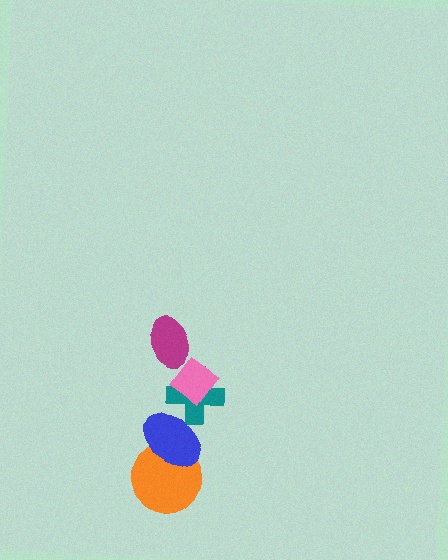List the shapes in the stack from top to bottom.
From top to bottom: the magenta ellipse, the pink diamond, the teal cross, the blue ellipse, the orange circle.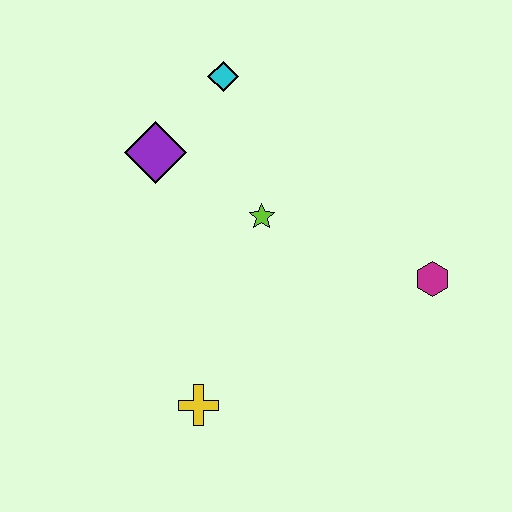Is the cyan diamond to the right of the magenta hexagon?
No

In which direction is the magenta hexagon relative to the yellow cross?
The magenta hexagon is to the right of the yellow cross.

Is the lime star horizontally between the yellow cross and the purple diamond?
No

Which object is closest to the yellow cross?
The lime star is closest to the yellow cross.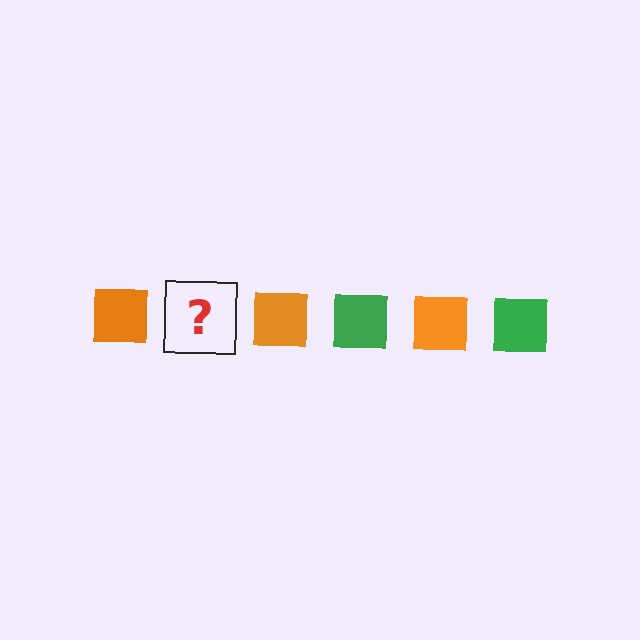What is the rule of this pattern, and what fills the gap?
The rule is that the pattern cycles through orange, green squares. The gap should be filled with a green square.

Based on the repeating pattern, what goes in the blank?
The blank should be a green square.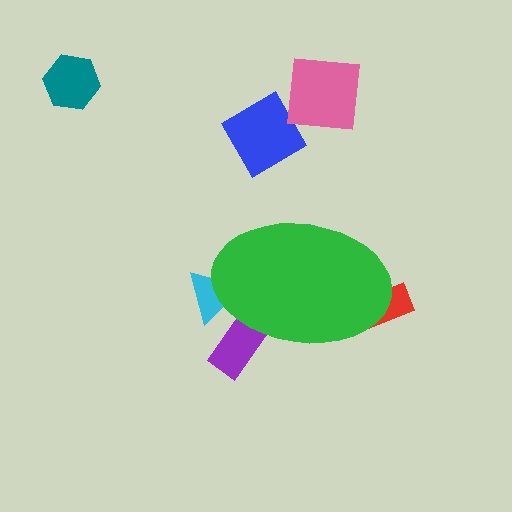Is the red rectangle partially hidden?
Yes, the red rectangle is partially hidden behind the green ellipse.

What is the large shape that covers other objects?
A green ellipse.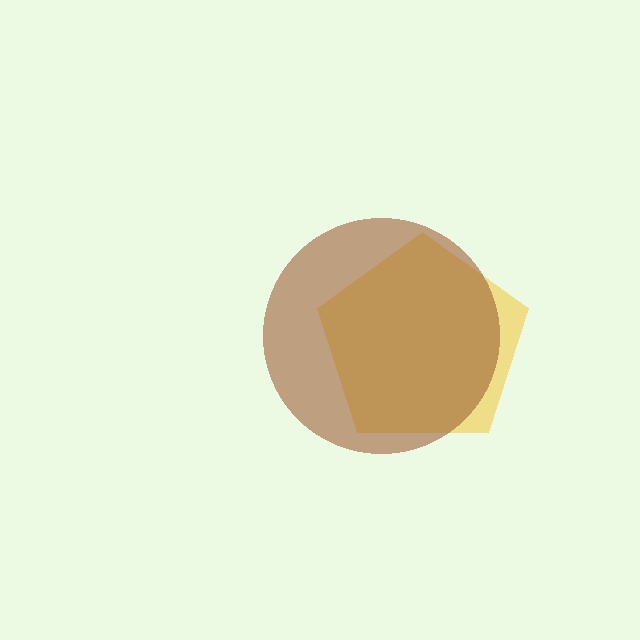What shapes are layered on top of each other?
The layered shapes are: a yellow pentagon, a brown circle.